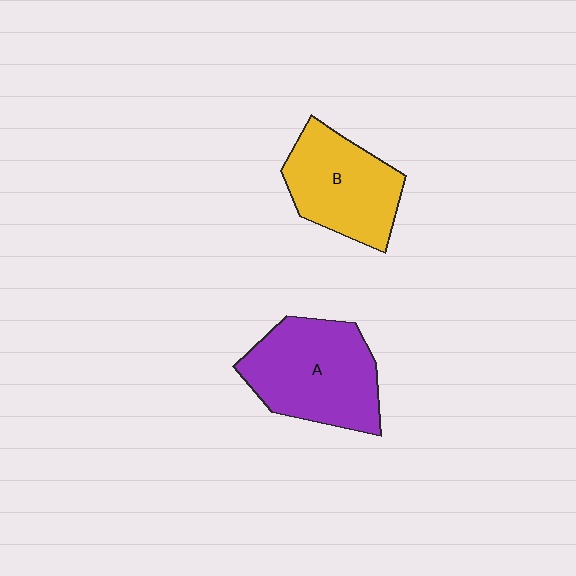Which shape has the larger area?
Shape A (purple).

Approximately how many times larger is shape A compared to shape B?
Approximately 1.2 times.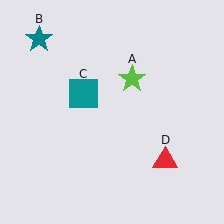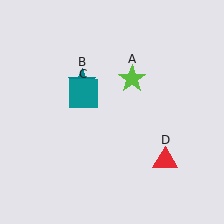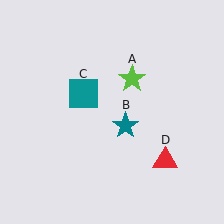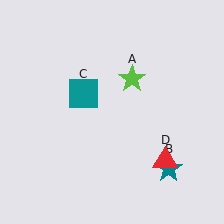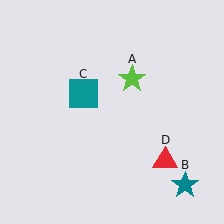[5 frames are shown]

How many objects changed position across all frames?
1 object changed position: teal star (object B).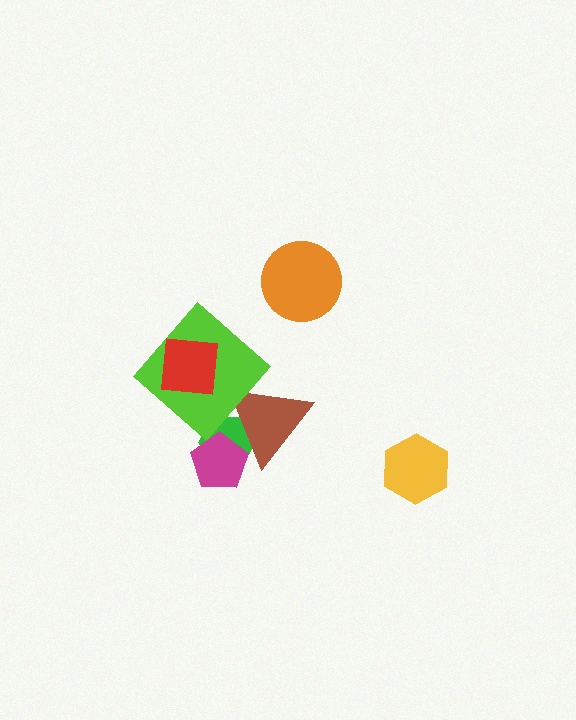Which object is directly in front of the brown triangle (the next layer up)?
The magenta pentagon is directly in front of the brown triangle.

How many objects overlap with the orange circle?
0 objects overlap with the orange circle.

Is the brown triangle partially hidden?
Yes, it is partially covered by another shape.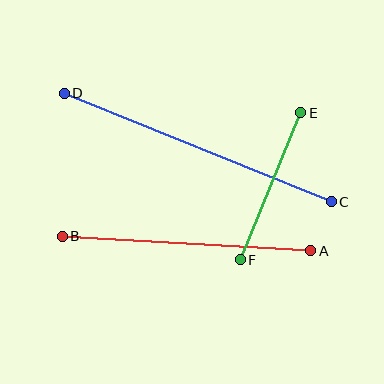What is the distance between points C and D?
The distance is approximately 288 pixels.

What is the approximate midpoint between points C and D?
The midpoint is at approximately (198, 147) pixels.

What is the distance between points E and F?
The distance is approximately 159 pixels.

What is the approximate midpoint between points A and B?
The midpoint is at approximately (186, 243) pixels.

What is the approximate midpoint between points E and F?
The midpoint is at approximately (271, 186) pixels.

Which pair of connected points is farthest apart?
Points C and D are farthest apart.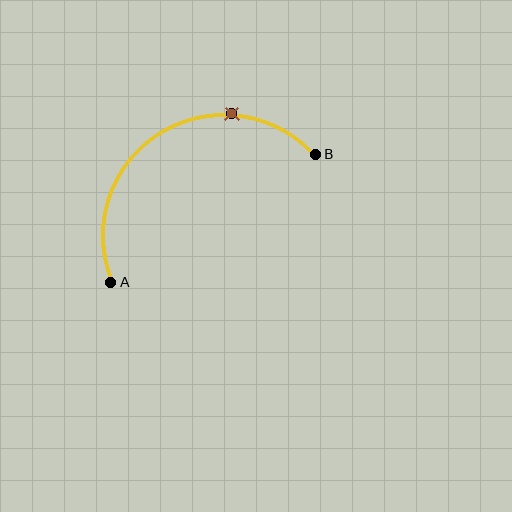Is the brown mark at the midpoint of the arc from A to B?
No. The brown mark lies on the arc but is closer to endpoint B. The arc midpoint would be at the point on the curve equidistant along the arc from both A and B.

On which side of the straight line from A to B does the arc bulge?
The arc bulges above the straight line connecting A and B.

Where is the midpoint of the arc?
The arc midpoint is the point on the curve farthest from the straight line joining A and B. It sits above that line.